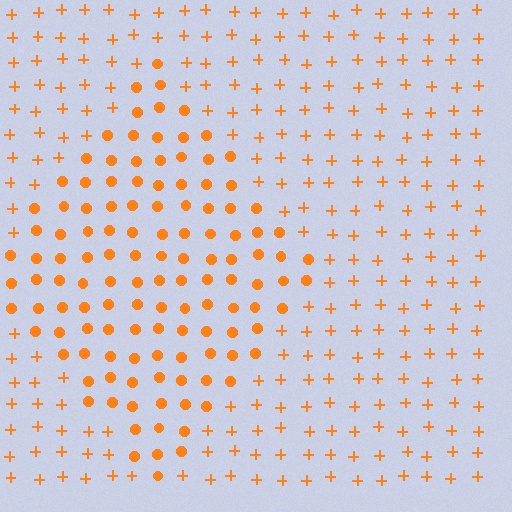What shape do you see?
I see a diamond.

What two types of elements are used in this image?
The image uses circles inside the diamond region and plus signs outside it.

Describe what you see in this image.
The image is filled with small orange elements arranged in a uniform grid. A diamond-shaped region contains circles, while the surrounding area contains plus signs. The boundary is defined purely by the change in element shape.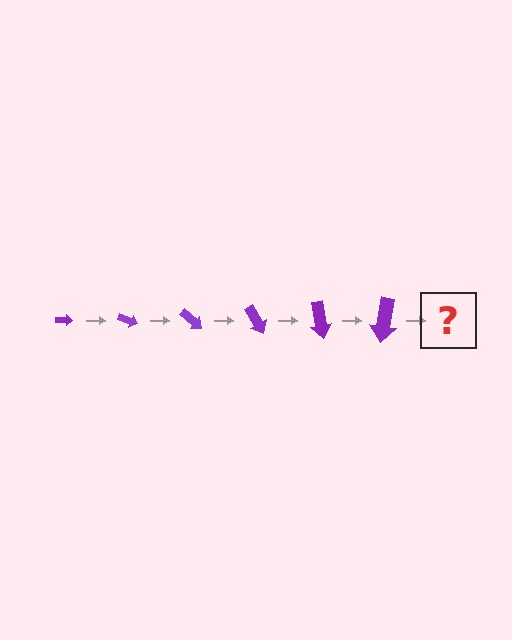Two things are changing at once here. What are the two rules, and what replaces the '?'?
The two rules are that the arrow grows larger each step and it rotates 20 degrees each step. The '?' should be an arrow, larger than the previous one and rotated 120 degrees from the start.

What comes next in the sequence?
The next element should be an arrow, larger than the previous one and rotated 120 degrees from the start.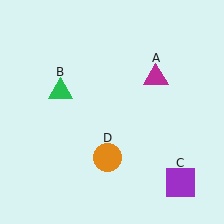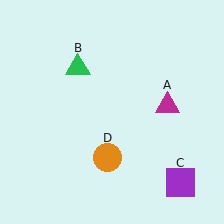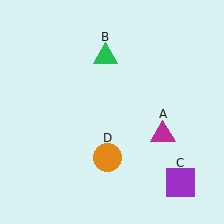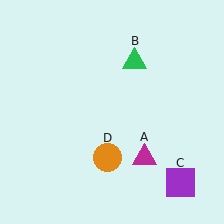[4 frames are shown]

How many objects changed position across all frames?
2 objects changed position: magenta triangle (object A), green triangle (object B).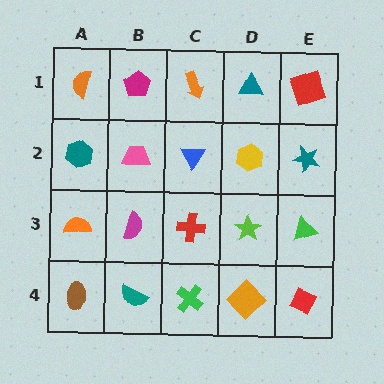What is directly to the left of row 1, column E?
A teal triangle.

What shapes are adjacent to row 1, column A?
A teal hexagon (row 2, column A), a magenta pentagon (row 1, column B).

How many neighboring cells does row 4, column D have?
3.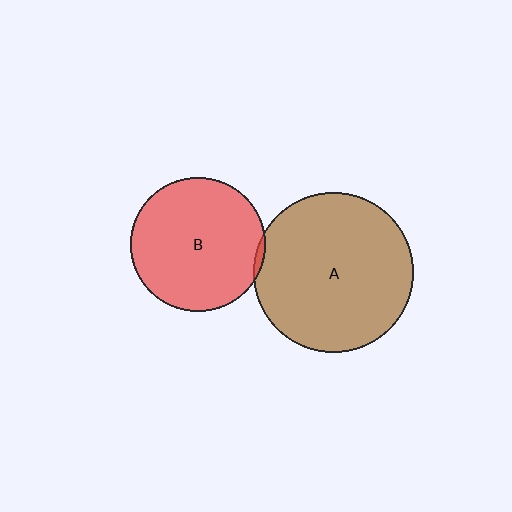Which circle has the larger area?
Circle A (brown).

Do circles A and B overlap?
Yes.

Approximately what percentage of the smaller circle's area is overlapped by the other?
Approximately 5%.